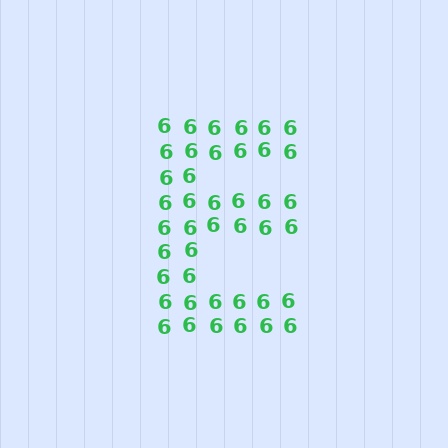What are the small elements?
The small elements are digit 6's.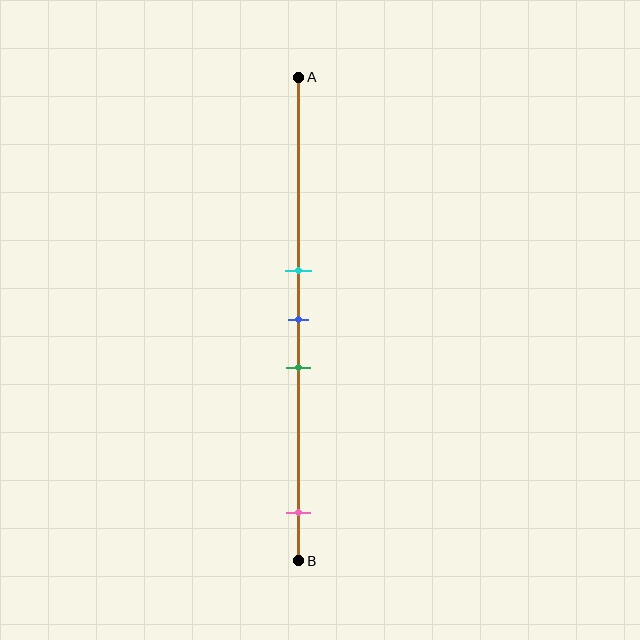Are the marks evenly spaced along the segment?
No, the marks are not evenly spaced.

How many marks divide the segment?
There are 4 marks dividing the segment.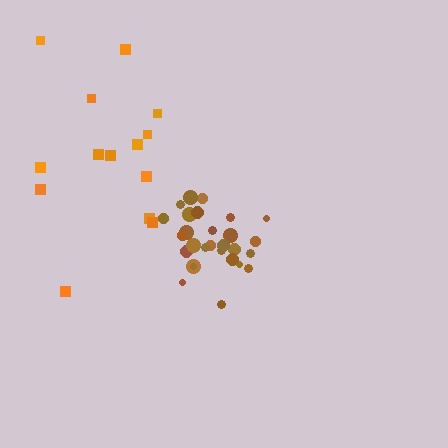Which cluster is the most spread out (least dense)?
Orange.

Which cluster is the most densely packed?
Brown.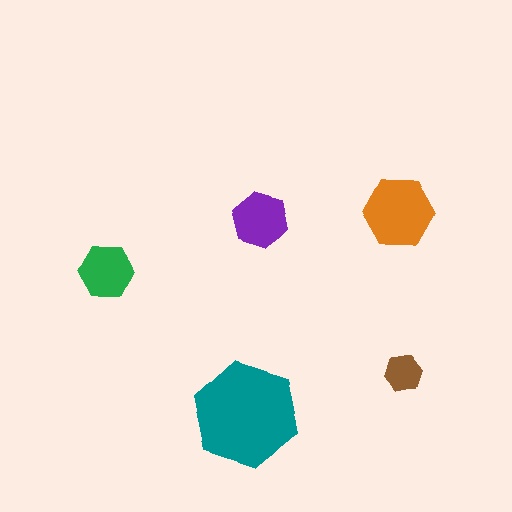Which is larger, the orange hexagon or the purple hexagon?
The orange one.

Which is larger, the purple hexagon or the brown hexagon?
The purple one.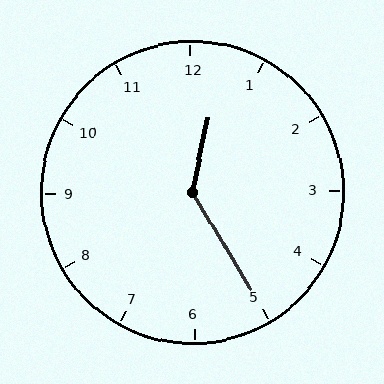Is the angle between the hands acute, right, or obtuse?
It is obtuse.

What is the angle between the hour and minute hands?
Approximately 138 degrees.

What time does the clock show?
12:25.